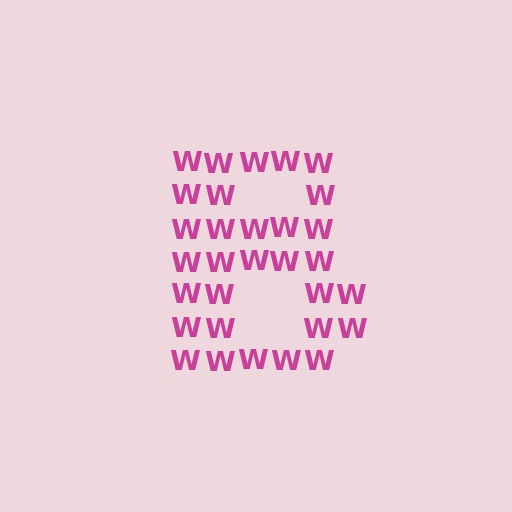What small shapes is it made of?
It is made of small letter W's.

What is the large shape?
The large shape is the letter B.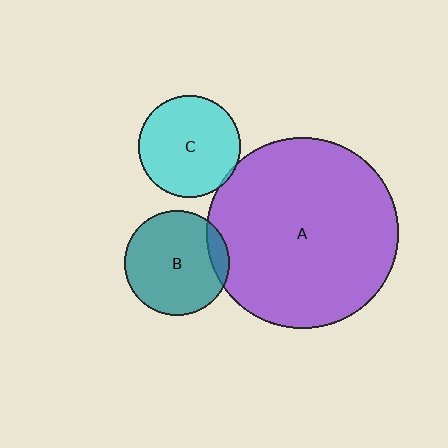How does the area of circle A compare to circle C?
Approximately 3.5 times.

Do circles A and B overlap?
Yes.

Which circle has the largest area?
Circle A (purple).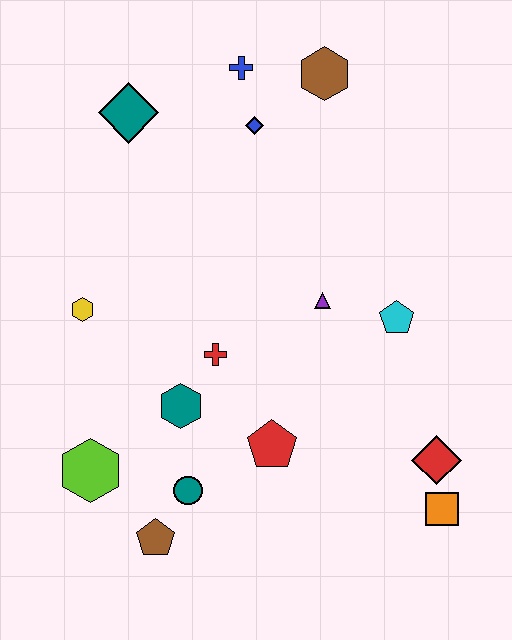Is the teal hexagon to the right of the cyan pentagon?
No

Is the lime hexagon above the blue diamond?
No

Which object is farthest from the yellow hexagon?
The orange square is farthest from the yellow hexagon.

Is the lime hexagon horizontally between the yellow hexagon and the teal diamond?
Yes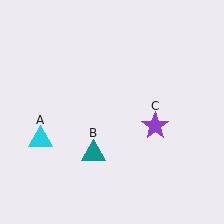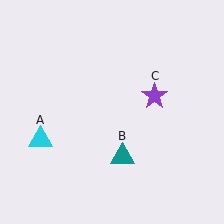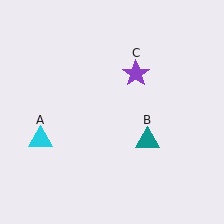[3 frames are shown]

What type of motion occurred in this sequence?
The teal triangle (object B), purple star (object C) rotated counterclockwise around the center of the scene.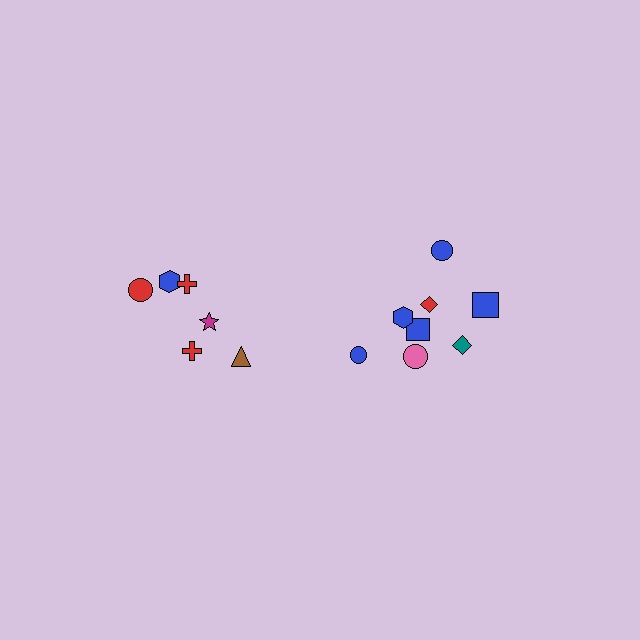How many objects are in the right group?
There are 8 objects.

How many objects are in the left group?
There are 6 objects.